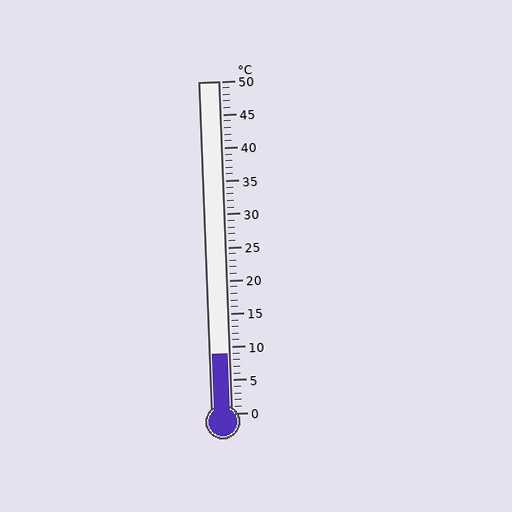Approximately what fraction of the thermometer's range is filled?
The thermometer is filled to approximately 20% of its range.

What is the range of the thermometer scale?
The thermometer scale ranges from 0°C to 50°C.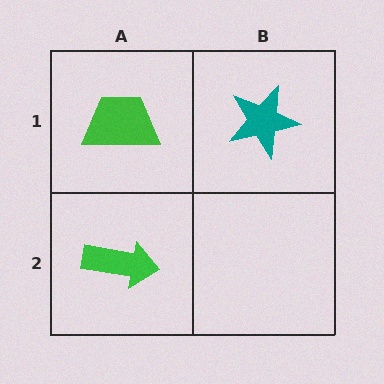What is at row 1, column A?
A green trapezoid.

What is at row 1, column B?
A teal star.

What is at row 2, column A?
A green arrow.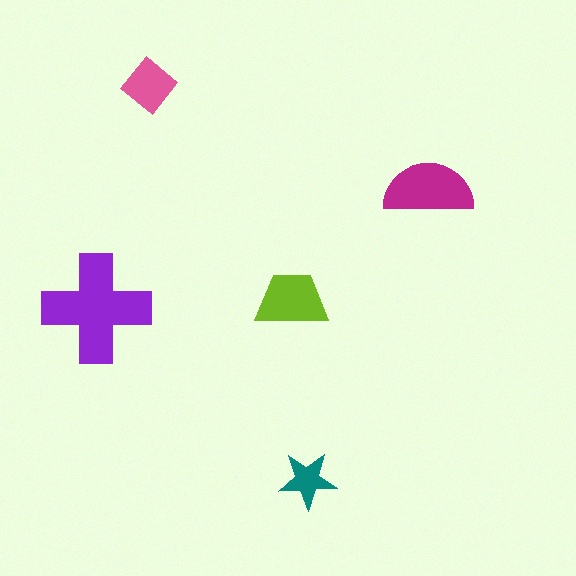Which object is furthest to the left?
The purple cross is leftmost.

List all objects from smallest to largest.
The teal star, the pink diamond, the lime trapezoid, the magenta semicircle, the purple cross.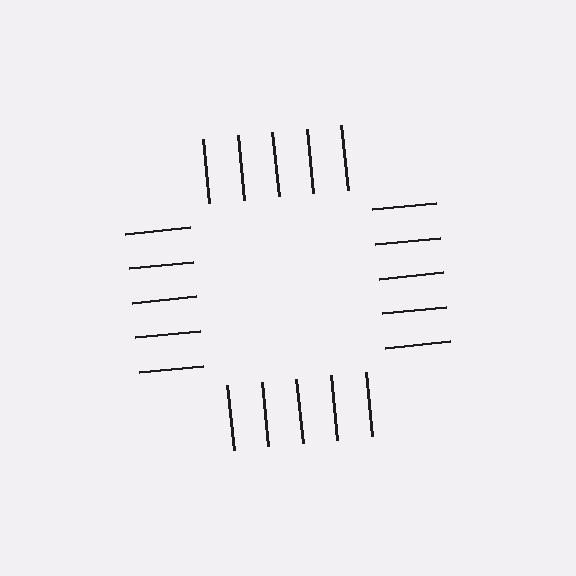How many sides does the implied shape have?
4 sides — the line-ends trace a square.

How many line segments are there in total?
20 — 5 along each of the 4 edges.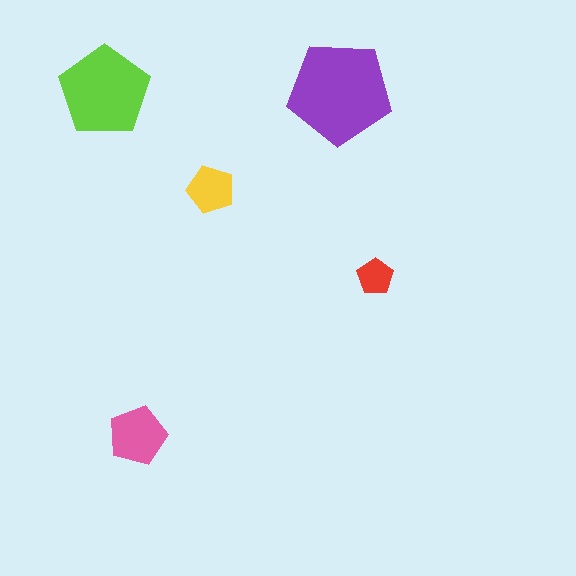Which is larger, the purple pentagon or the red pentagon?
The purple one.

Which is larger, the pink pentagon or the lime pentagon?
The lime one.